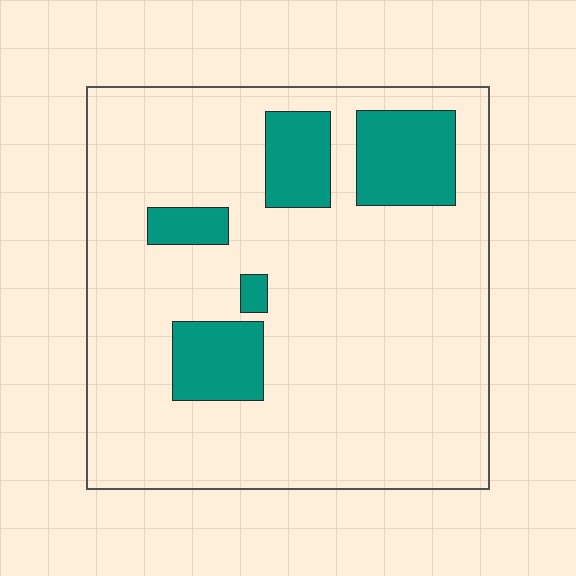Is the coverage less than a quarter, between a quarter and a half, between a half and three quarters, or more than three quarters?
Less than a quarter.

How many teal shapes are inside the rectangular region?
5.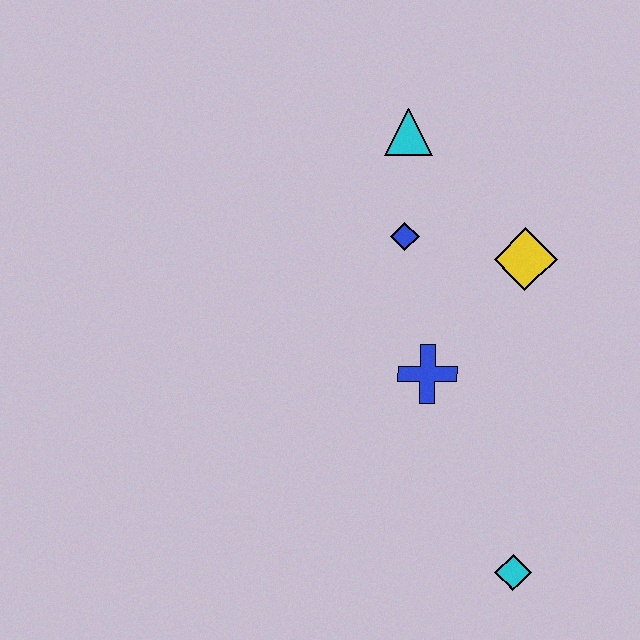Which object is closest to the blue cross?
The blue diamond is closest to the blue cross.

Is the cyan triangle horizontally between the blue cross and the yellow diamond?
No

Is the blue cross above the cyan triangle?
No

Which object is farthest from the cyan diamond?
The cyan triangle is farthest from the cyan diamond.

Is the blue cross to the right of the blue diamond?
Yes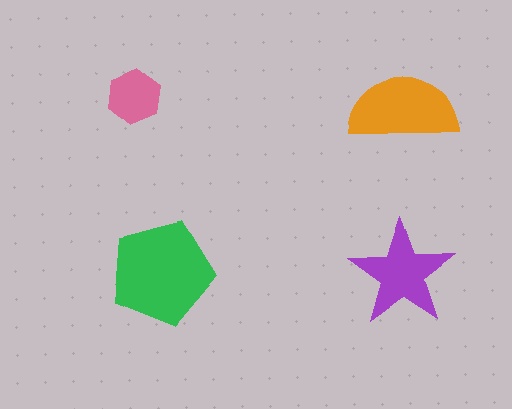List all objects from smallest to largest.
The pink hexagon, the purple star, the orange semicircle, the green pentagon.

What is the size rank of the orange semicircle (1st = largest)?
2nd.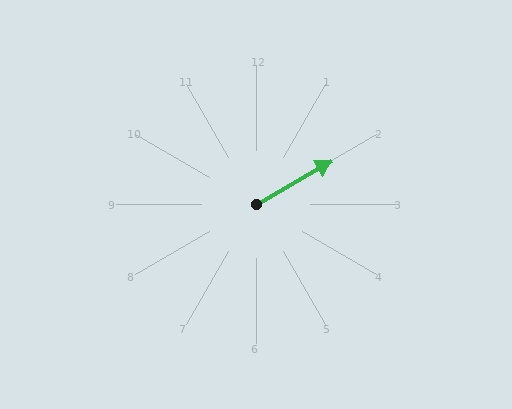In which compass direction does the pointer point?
Northeast.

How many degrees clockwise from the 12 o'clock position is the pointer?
Approximately 60 degrees.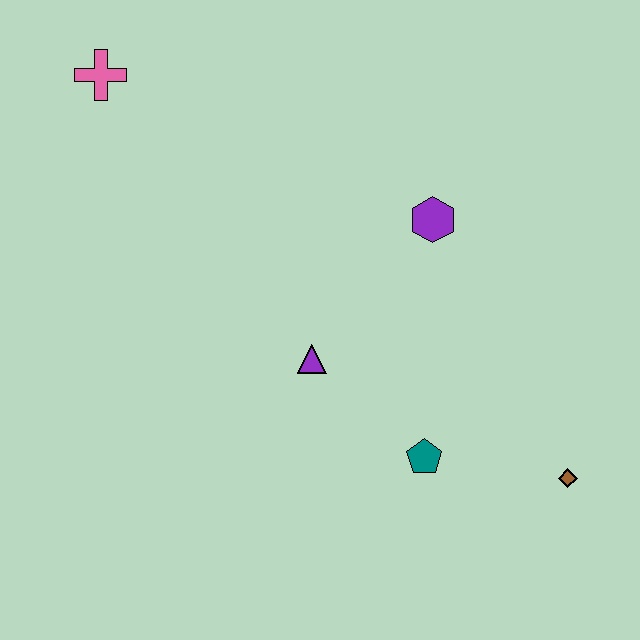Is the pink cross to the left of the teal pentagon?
Yes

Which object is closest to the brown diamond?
The teal pentagon is closest to the brown diamond.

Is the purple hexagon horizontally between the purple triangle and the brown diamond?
Yes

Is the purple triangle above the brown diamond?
Yes